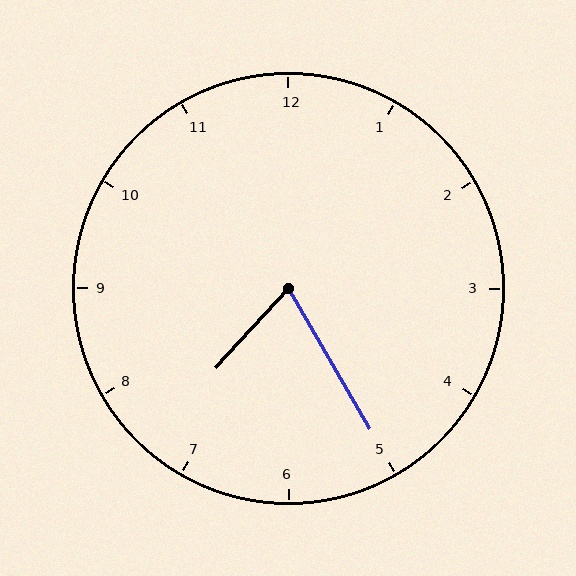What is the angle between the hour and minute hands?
Approximately 72 degrees.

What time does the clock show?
7:25.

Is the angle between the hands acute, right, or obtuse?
It is acute.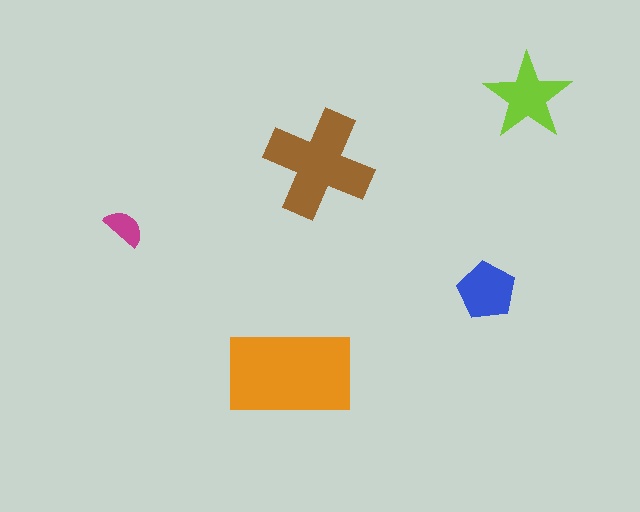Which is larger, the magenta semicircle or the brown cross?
The brown cross.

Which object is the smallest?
The magenta semicircle.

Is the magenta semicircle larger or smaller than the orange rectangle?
Smaller.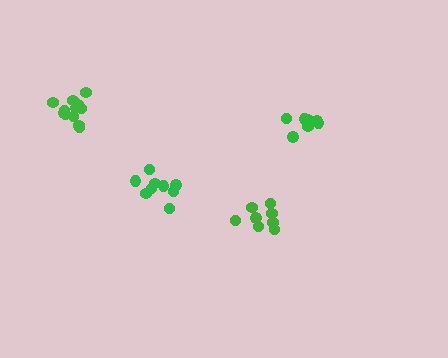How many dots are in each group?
Group 1: 12 dots, Group 2: 8 dots, Group 3: 7 dots, Group 4: 9 dots (36 total).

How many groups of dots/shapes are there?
There are 4 groups.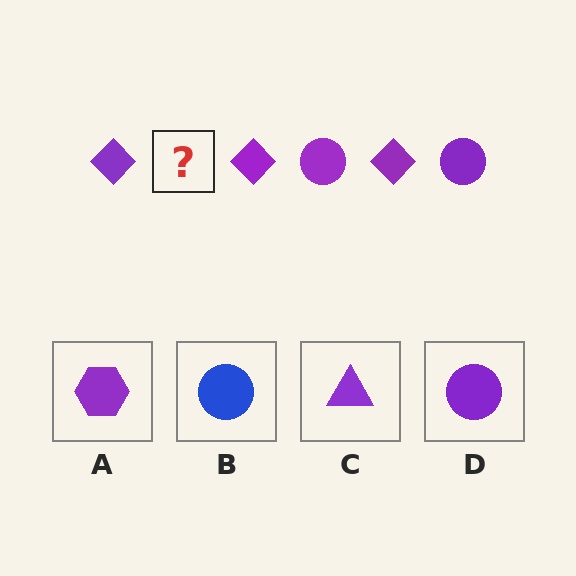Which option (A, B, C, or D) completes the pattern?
D.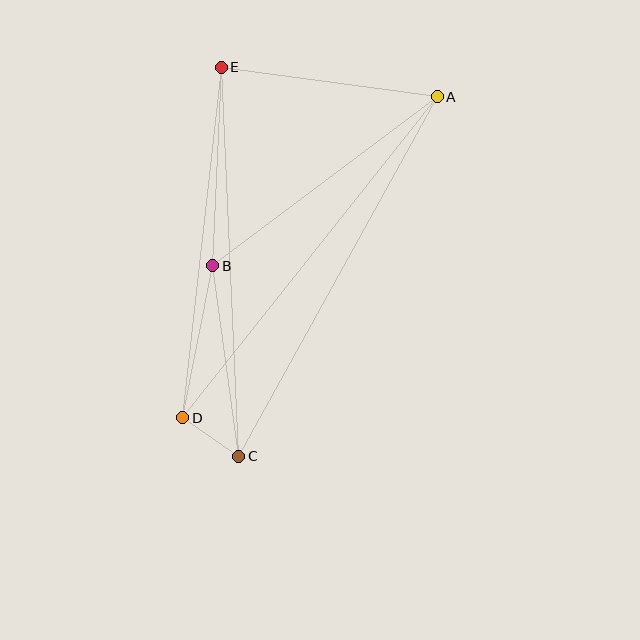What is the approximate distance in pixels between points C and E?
The distance between C and E is approximately 390 pixels.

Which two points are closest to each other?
Points C and D are closest to each other.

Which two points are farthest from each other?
Points A and C are farthest from each other.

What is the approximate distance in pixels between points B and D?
The distance between B and D is approximately 155 pixels.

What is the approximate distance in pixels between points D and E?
The distance between D and E is approximately 353 pixels.